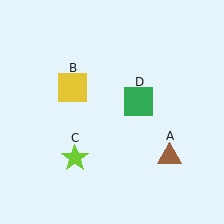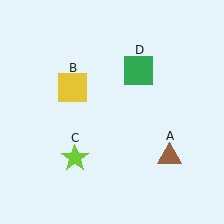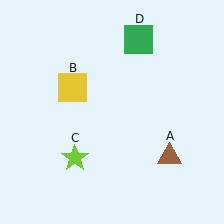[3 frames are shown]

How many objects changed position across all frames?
1 object changed position: green square (object D).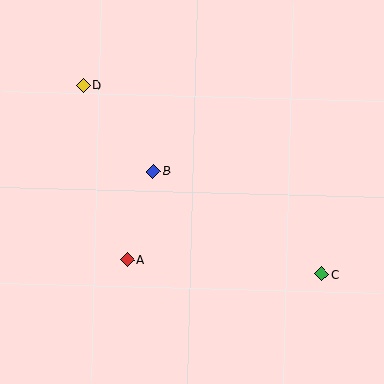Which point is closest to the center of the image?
Point B at (153, 171) is closest to the center.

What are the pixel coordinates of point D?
Point D is at (83, 86).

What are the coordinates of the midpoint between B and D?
The midpoint between B and D is at (118, 129).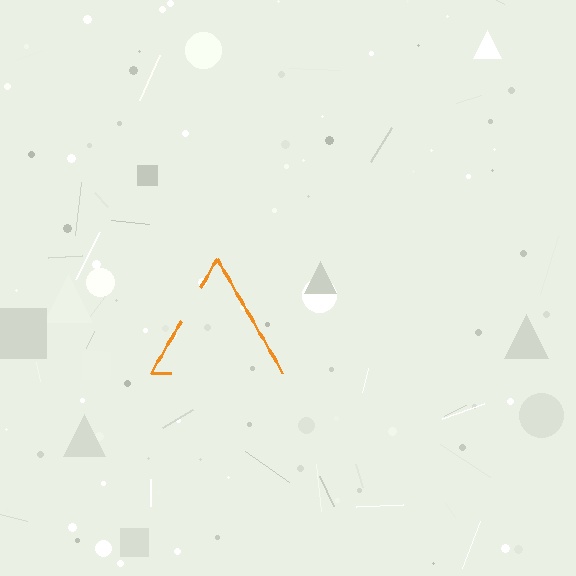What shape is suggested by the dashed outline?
The dashed outline suggests a triangle.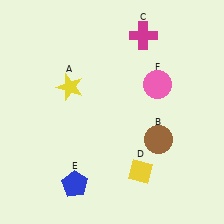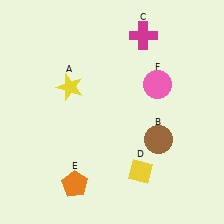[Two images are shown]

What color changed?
The pentagon (E) changed from blue in Image 1 to orange in Image 2.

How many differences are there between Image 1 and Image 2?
There is 1 difference between the two images.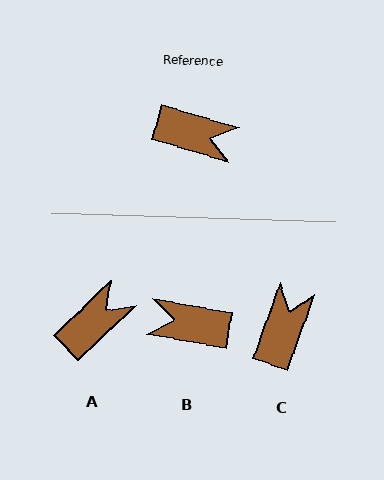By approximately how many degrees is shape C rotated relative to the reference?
Approximately 87 degrees counter-clockwise.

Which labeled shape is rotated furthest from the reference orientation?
B, about 173 degrees away.